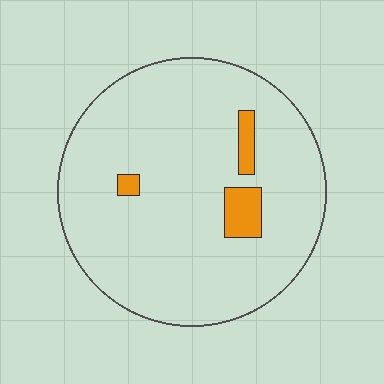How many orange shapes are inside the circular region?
3.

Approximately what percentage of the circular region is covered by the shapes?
Approximately 5%.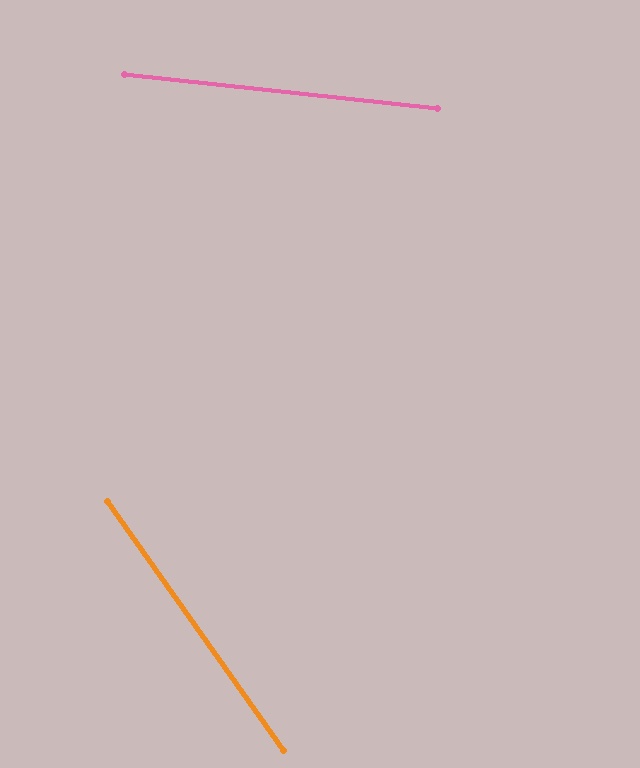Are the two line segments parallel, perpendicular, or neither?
Neither parallel nor perpendicular — they differ by about 49°.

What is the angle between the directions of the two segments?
Approximately 49 degrees.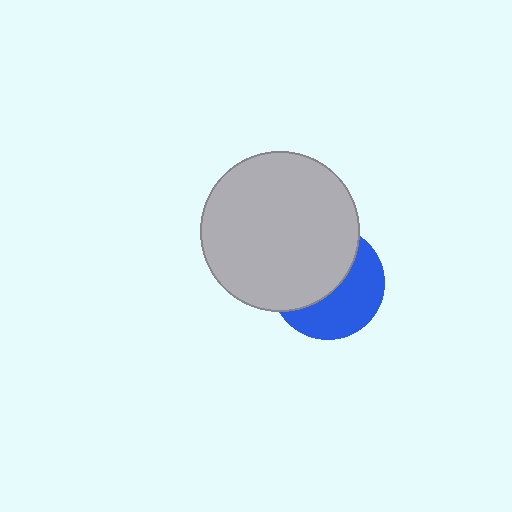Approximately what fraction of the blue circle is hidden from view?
Roughly 53% of the blue circle is hidden behind the light gray circle.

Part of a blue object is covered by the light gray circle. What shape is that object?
It is a circle.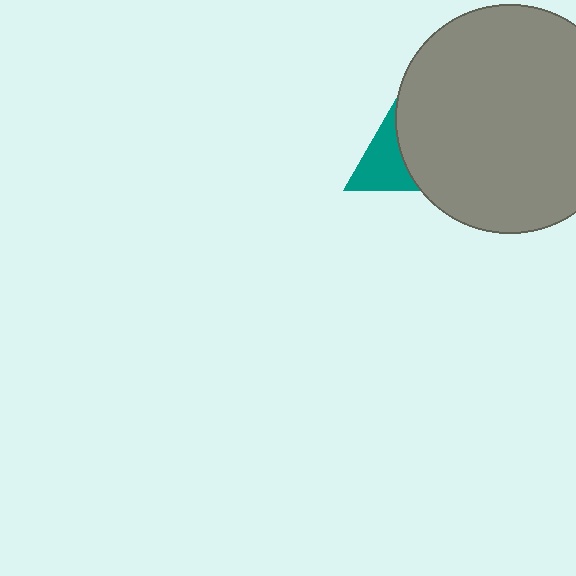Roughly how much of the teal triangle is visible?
About half of it is visible (roughly 51%).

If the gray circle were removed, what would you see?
You would see the complete teal triangle.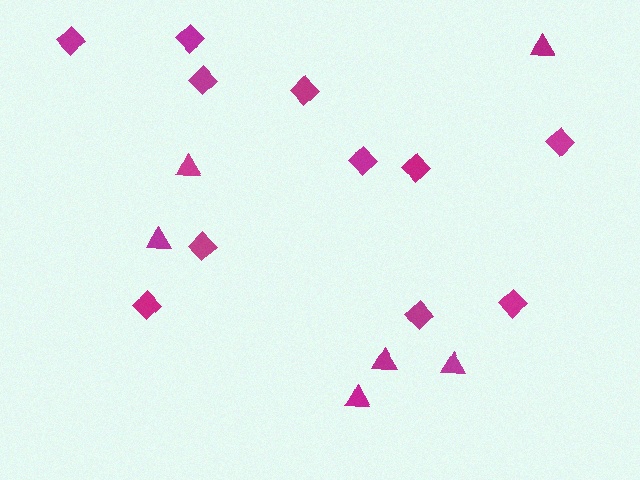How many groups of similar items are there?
There are 2 groups: one group of triangles (6) and one group of diamonds (11).